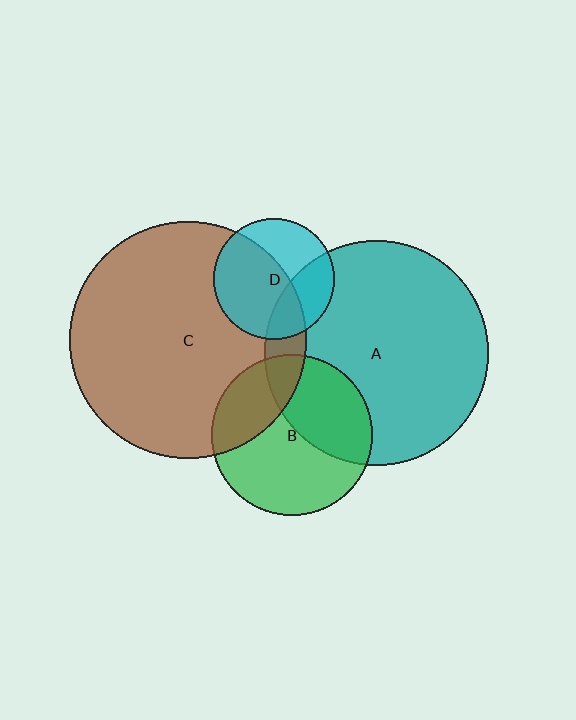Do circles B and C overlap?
Yes.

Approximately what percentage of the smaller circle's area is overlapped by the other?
Approximately 25%.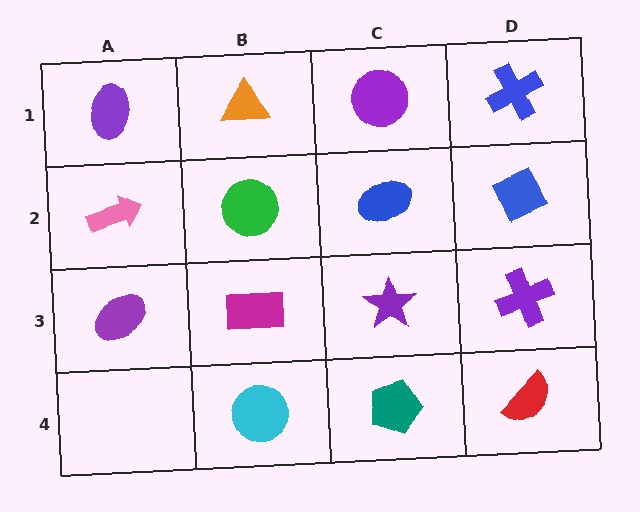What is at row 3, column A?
A purple ellipse.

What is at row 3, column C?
A purple star.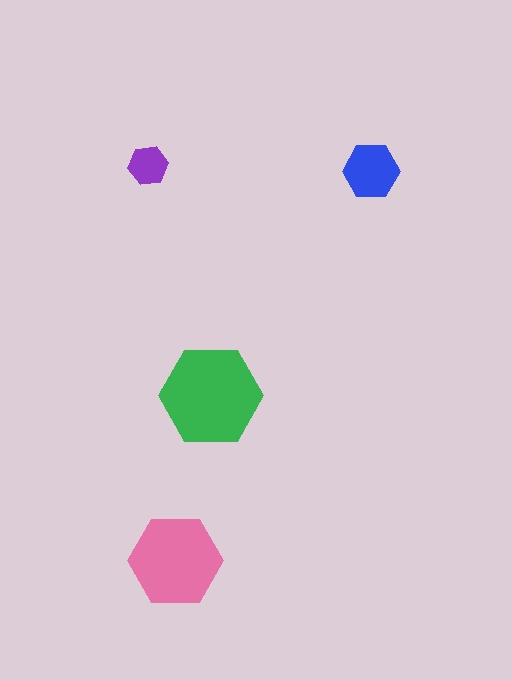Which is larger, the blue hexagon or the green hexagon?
The green one.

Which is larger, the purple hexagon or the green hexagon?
The green one.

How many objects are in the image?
There are 4 objects in the image.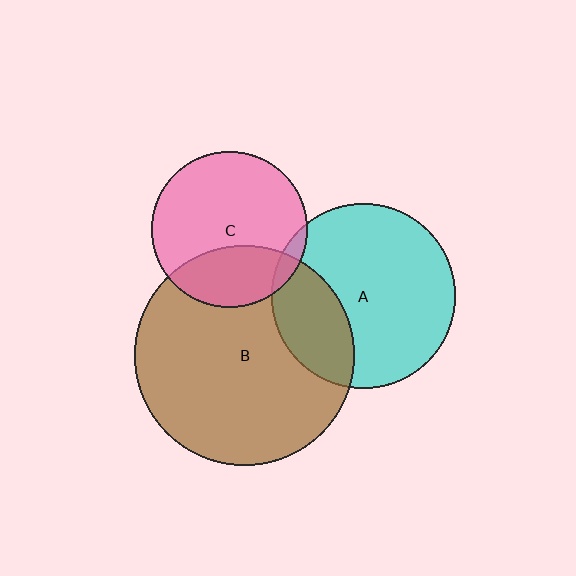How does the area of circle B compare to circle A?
Approximately 1.4 times.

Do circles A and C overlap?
Yes.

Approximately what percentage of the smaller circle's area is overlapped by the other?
Approximately 5%.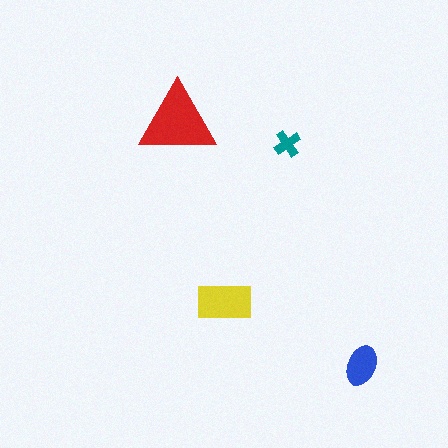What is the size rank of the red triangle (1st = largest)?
1st.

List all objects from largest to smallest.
The red triangle, the yellow rectangle, the blue ellipse, the teal cross.